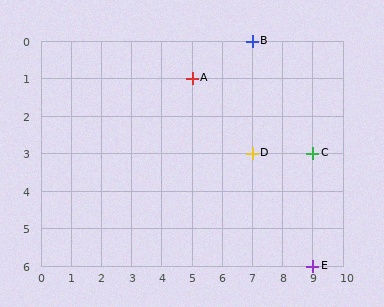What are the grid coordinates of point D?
Point D is at grid coordinates (7, 3).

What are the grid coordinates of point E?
Point E is at grid coordinates (9, 6).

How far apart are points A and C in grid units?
Points A and C are 4 columns and 2 rows apart (about 4.5 grid units diagonally).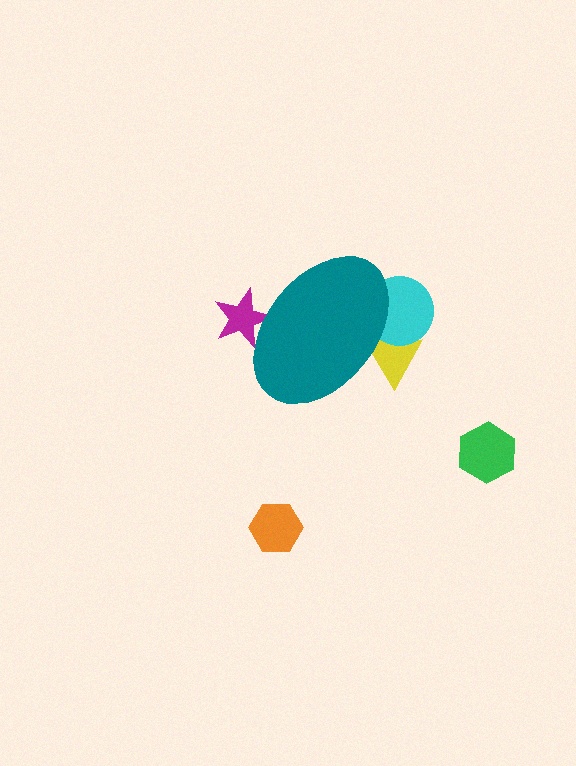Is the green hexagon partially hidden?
No, the green hexagon is fully visible.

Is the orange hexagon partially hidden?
No, the orange hexagon is fully visible.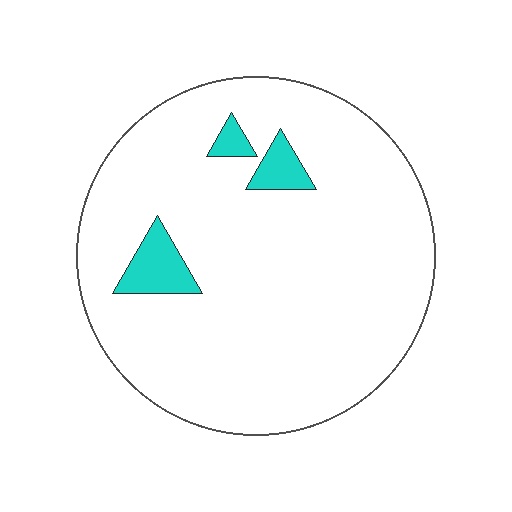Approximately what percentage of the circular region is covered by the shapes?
Approximately 5%.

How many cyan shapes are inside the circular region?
3.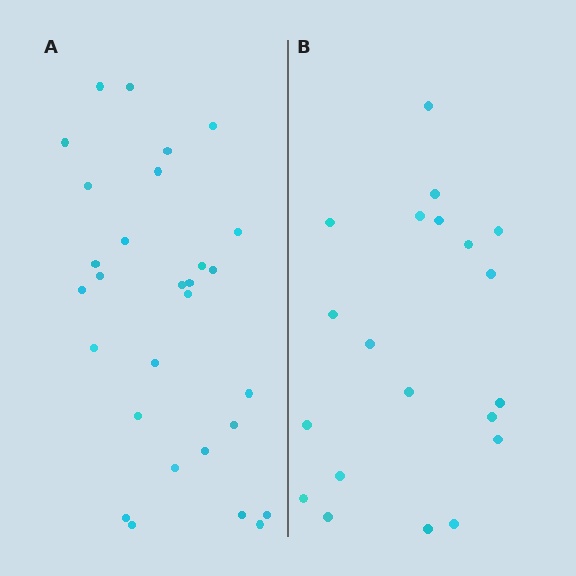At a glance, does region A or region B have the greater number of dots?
Region A (the left region) has more dots.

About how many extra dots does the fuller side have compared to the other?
Region A has roughly 8 or so more dots than region B.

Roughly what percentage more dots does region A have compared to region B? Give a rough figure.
About 45% more.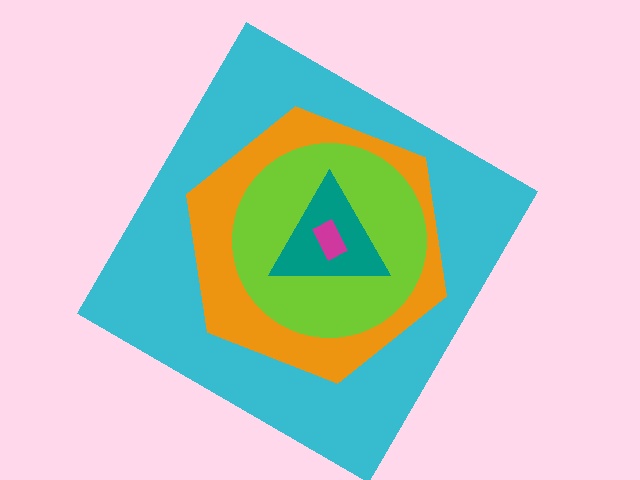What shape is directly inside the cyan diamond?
The orange hexagon.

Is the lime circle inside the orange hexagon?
Yes.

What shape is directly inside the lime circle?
The teal triangle.